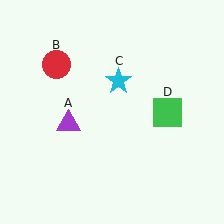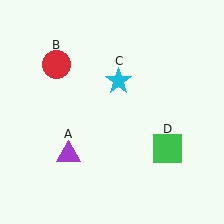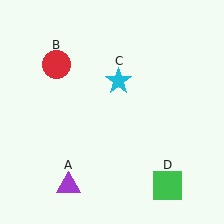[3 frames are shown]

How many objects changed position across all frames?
2 objects changed position: purple triangle (object A), green square (object D).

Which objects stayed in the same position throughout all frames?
Red circle (object B) and cyan star (object C) remained stationary.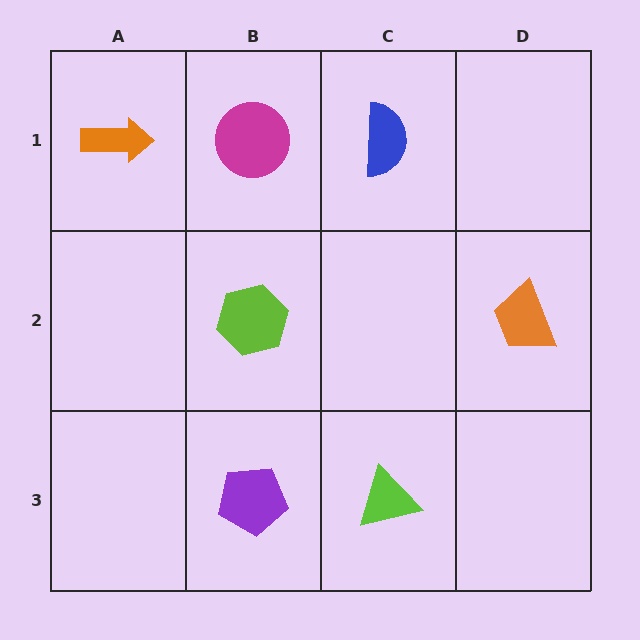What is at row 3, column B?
A purple pentagon.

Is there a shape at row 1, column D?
No, that cell is empty.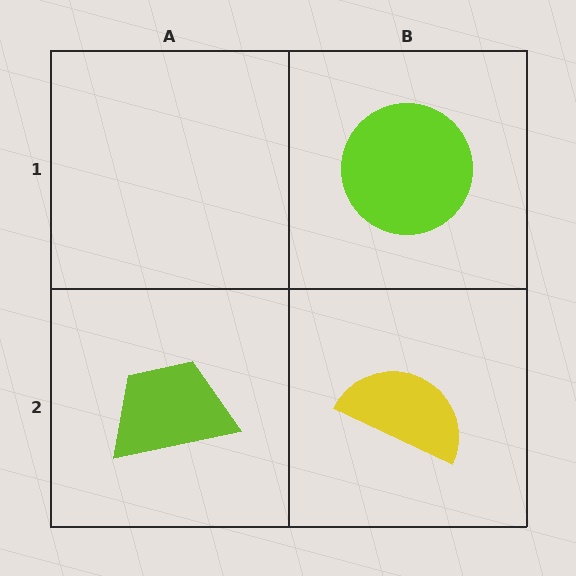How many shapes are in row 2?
2 shapes.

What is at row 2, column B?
A yellow semicircle.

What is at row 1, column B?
A lime circle.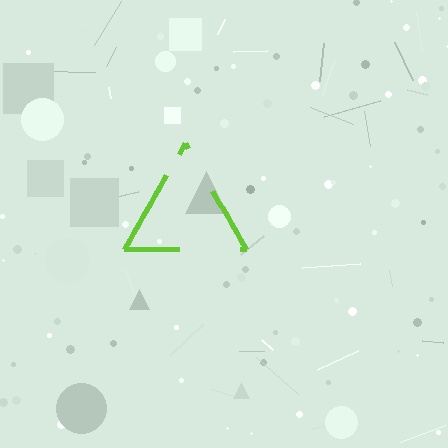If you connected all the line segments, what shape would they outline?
They would outline a triangle.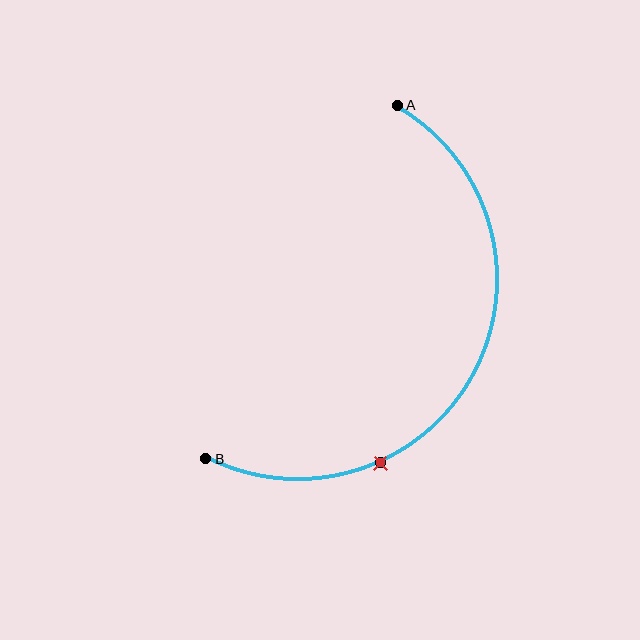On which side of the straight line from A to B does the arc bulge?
The arc bulges to the right of the straight line connecting A and B.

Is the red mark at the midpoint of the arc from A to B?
No. The red mark lies on the arc but is closer to endpoint B. The arc midpoint would be at the point on the curve equidistant along the arc from both A and B.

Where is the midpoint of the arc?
The arc midpoint is the point on the curve farthest from the straight line joining A and B. It sits to the right of that line.